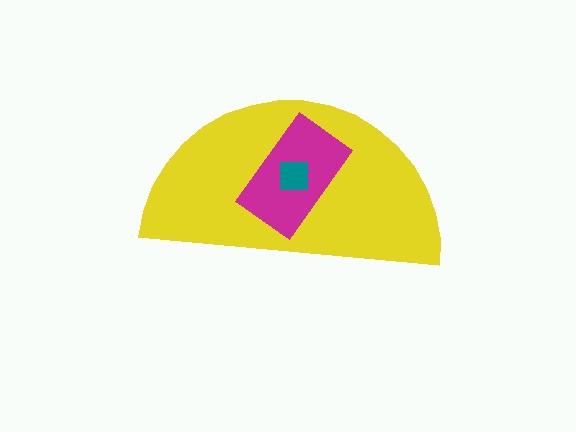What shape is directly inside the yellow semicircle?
The magenta rectangle.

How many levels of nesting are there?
3.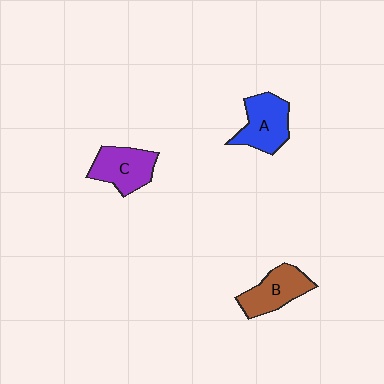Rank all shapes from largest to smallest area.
From largest to smallest: A (blue), C (purple), B (brown).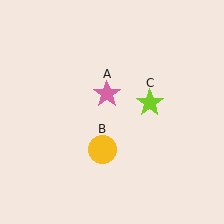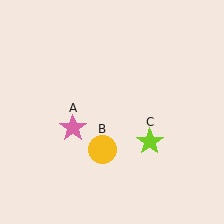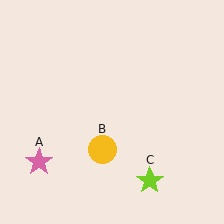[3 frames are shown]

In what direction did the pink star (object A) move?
The pink star (object A) moved down and to the left.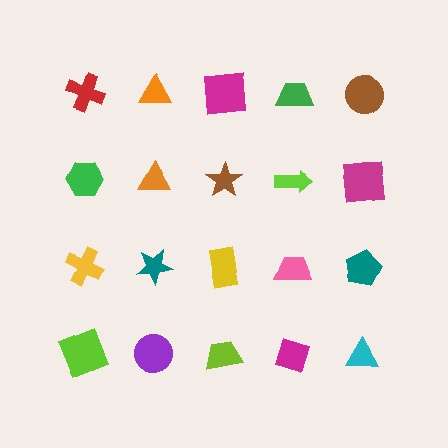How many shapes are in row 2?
5 shapes.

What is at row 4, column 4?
A magenta diamond.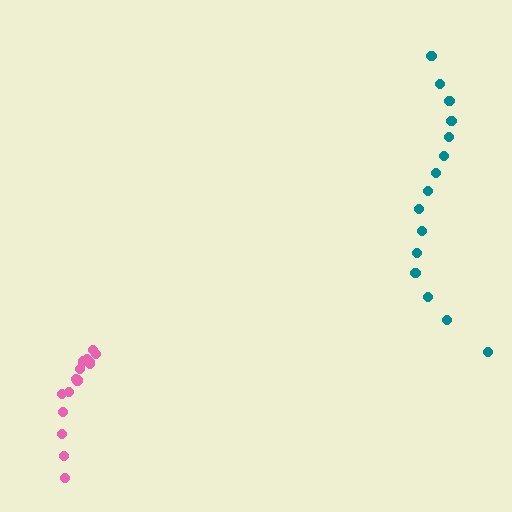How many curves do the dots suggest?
There are 2 distinct paths.